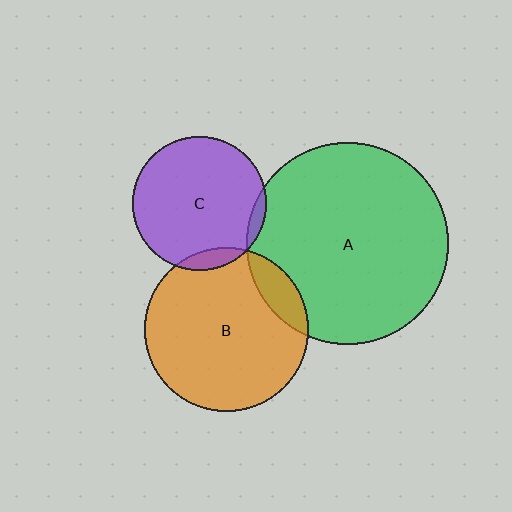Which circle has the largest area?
Circle A (green).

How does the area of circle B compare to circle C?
Approximately 1.5 times.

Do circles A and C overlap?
Yes.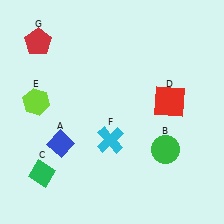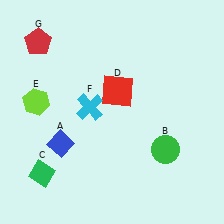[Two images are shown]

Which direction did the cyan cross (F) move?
The cyan cross (F) moved up.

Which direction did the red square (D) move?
The red square (D) moved left.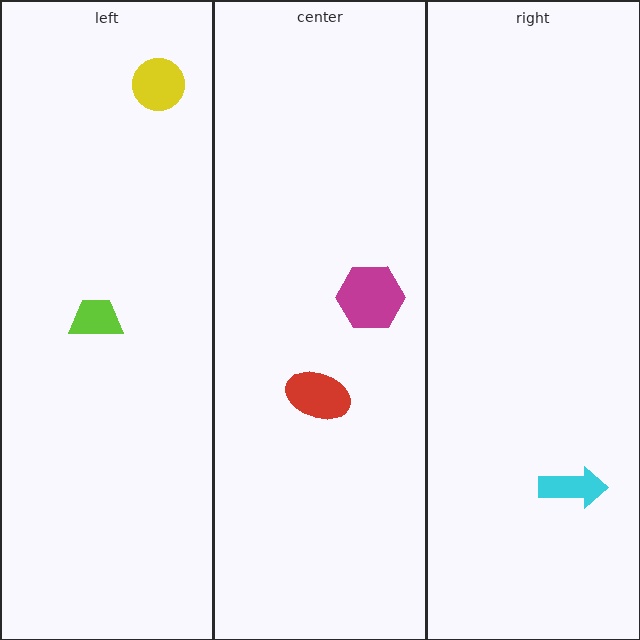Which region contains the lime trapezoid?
The left region.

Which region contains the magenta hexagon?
The center region.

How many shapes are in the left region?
2.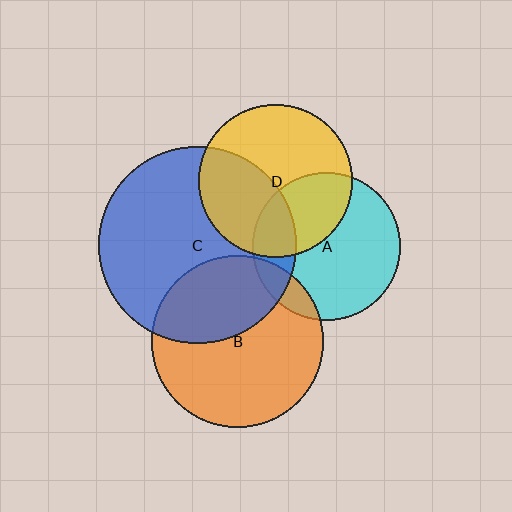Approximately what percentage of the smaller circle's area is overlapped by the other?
Approximately 35%.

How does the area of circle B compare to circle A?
Approximately 1.4 times.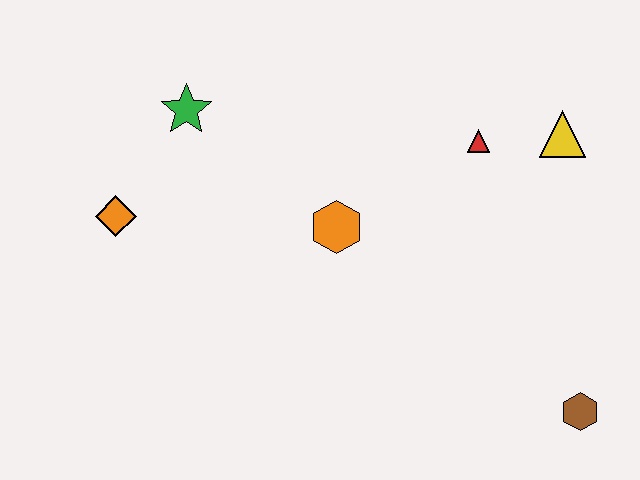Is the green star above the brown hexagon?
Yes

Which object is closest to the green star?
The orange diamond is closest to the green star.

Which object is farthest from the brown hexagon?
The orange diamond is farthest from the brown hexagon.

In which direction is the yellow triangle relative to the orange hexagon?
The yellow triangle is to the right of the orange hexagon.